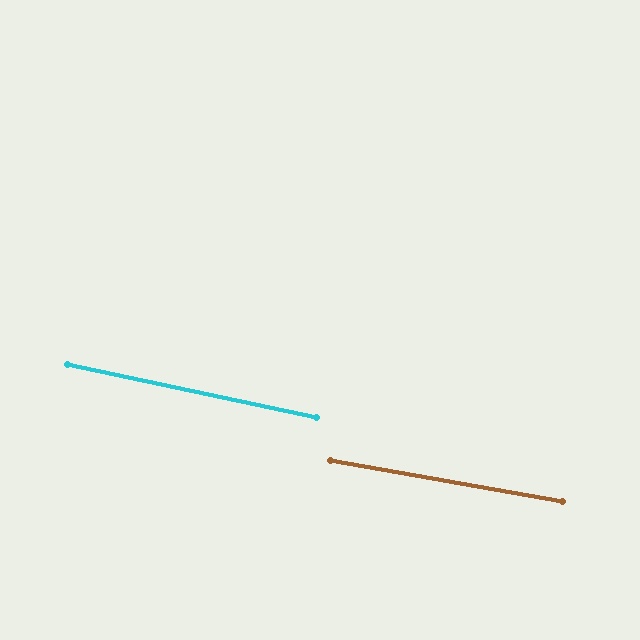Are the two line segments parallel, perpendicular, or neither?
Parallel — their directions differ by only 1.9°.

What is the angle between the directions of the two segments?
Approximately 2 degrees.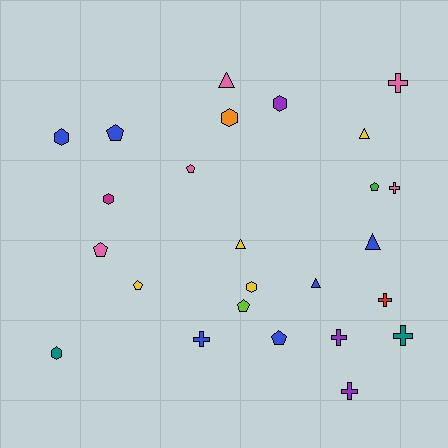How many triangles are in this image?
There are 5 triangles.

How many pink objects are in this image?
There are 5 pink objects.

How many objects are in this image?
There are 25 objects.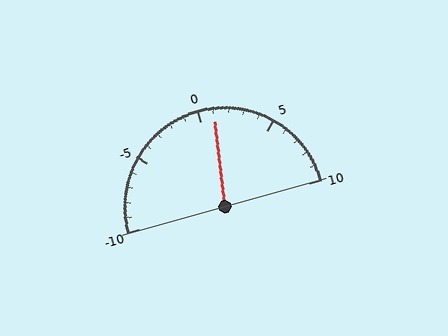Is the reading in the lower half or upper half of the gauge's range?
The reading is in the upper half of the range (-10 to 10).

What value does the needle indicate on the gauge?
The needle indicates approximately 1.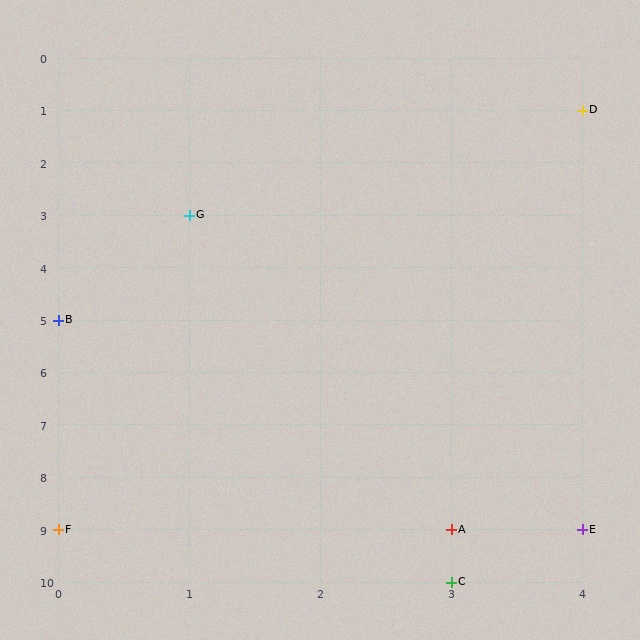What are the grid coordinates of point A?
Point A is at grid coordinates (3, 9).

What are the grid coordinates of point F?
Point F is at grid coordinates (0, 9).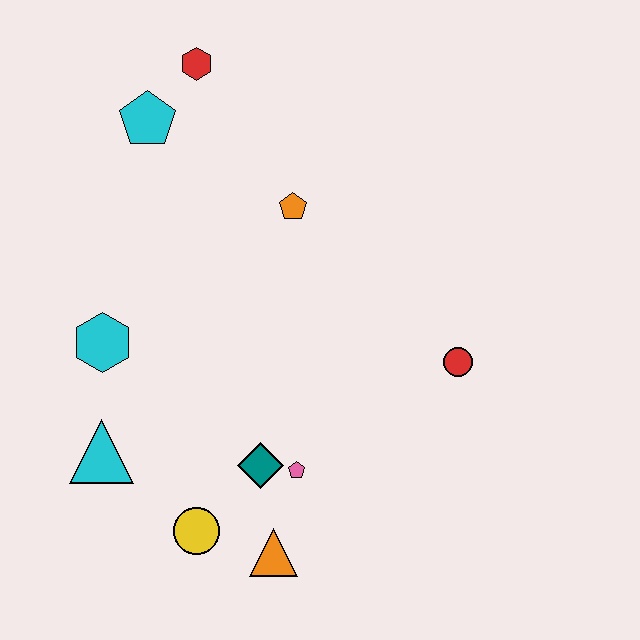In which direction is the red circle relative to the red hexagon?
The red circle is below the red hexagon.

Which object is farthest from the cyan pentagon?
The orange triangle is farthest from the cyan pentagon.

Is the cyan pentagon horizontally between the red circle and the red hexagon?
No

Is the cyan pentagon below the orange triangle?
No